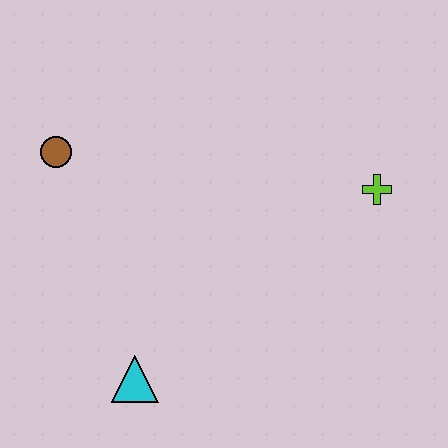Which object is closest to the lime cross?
The cyan triangle is closest to the lime cross.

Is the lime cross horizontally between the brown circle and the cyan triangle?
No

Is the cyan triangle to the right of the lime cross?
No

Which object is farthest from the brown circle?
The lime cross is farthest from the brown circle.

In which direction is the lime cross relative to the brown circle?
The lime cross is to the right of the brown circle.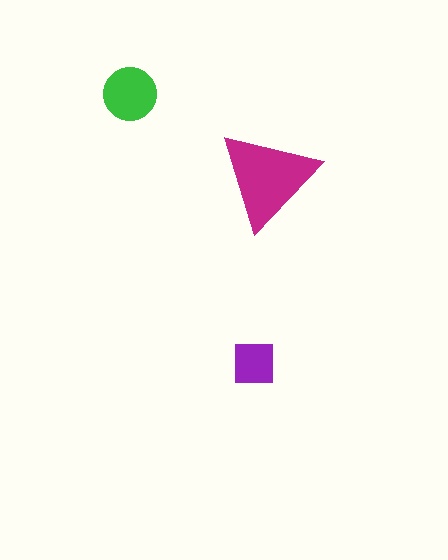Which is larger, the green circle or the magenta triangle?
The magenta triangle.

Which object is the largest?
The magenta triangle.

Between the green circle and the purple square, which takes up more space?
The green circle.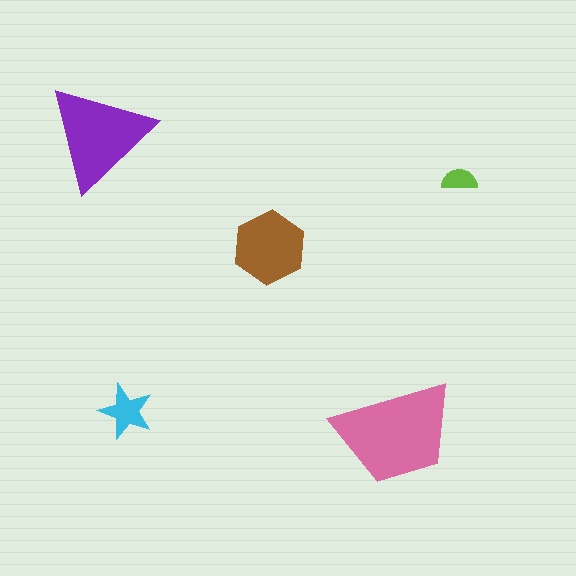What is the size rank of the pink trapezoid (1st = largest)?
1st.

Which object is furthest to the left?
The purple triangle is leftmost.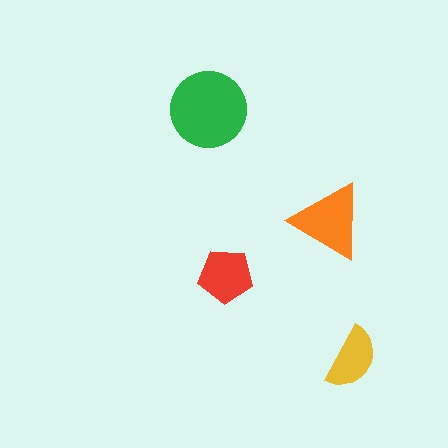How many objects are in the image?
There are 4 objects in the image.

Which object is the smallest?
The yellow semicircle.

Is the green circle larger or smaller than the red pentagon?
Larger.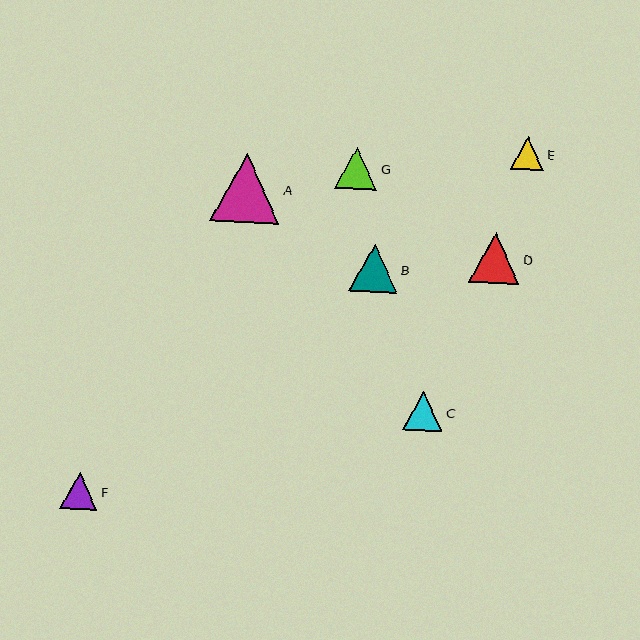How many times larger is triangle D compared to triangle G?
Triangle D is approximately 1.2 times the size of triangle G.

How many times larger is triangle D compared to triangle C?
Triangle D is approximately 1.3 times the size of triangle C.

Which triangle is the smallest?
Triangle E is the smallest with a size of approximately 33 pixels.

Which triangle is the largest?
Triangle A is the largest with a size of approximately 69 pixels.